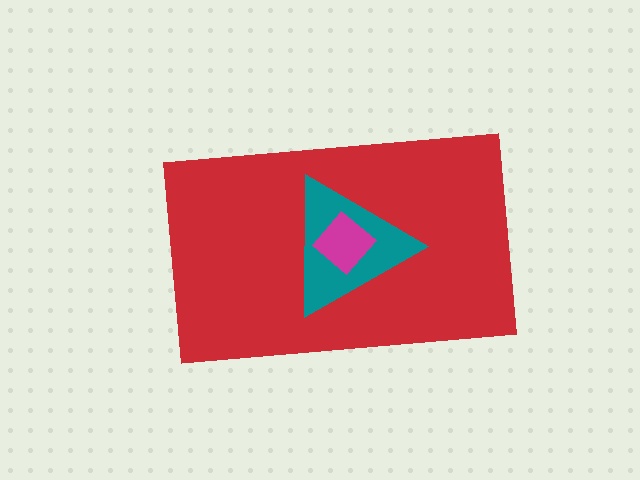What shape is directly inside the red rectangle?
The teal triangle.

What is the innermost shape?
The magenta diamond.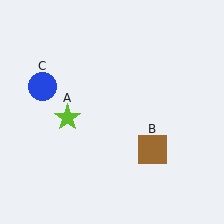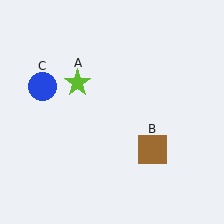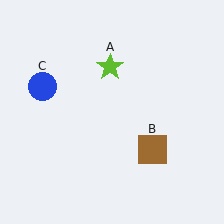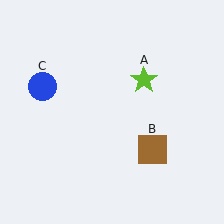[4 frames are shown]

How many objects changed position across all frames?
1 object changed position: lime star (object A).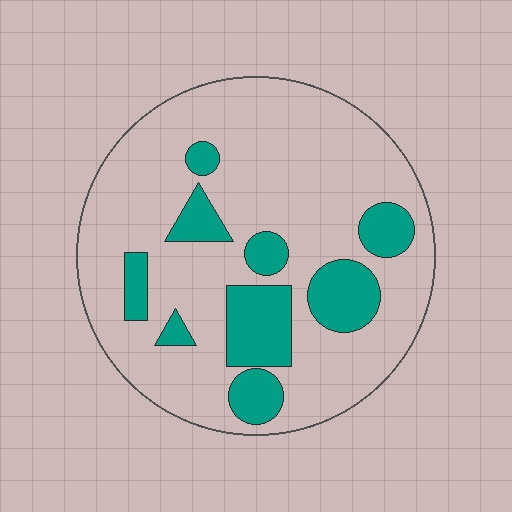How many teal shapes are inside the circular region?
9.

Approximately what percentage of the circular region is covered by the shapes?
Approximately 20%.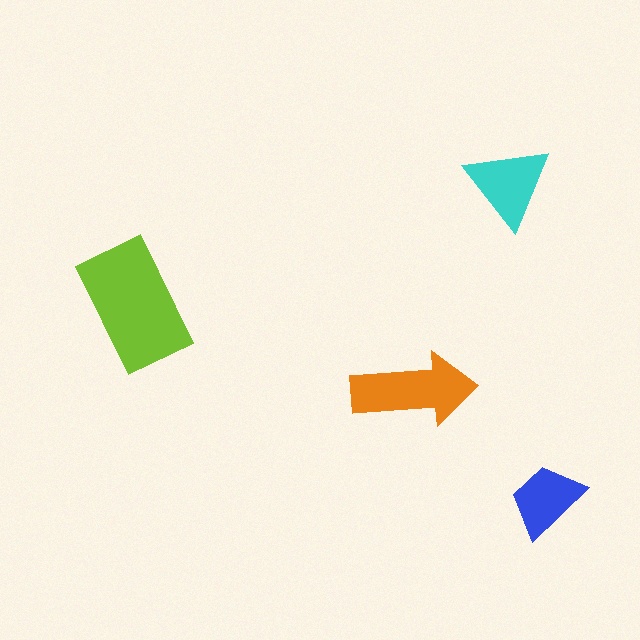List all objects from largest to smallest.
The lime rectangle, the orange arrow, the cyan triangle, the blue trapezoid.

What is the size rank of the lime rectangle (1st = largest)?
1st.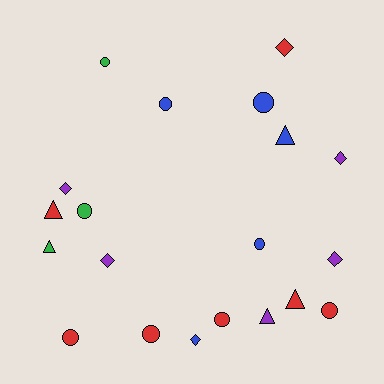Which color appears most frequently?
Red, with 7 objects.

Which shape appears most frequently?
Circle, with 9 objects.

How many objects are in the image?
There are 20 objects.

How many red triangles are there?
There are 2 red triangles.